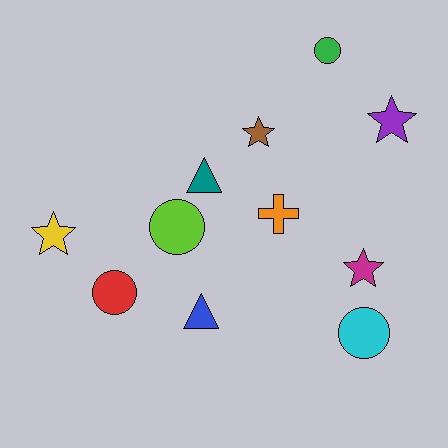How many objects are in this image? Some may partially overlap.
There are 11 objects.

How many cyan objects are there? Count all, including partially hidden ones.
There is 1 cyan object.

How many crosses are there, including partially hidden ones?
There is 1 cross.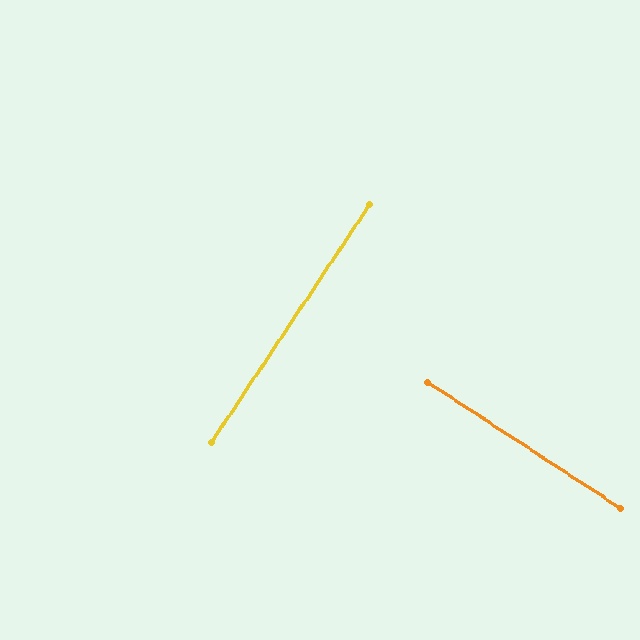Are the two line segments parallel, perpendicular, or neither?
Perpendicular — they meet at approximately 90°.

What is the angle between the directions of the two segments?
Approximately 90 degrees.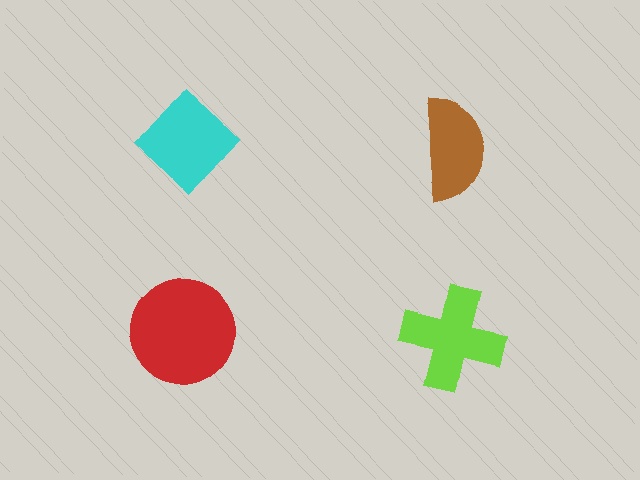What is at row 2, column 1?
A red circle.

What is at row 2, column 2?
A lime cross.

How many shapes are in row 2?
2 shapes.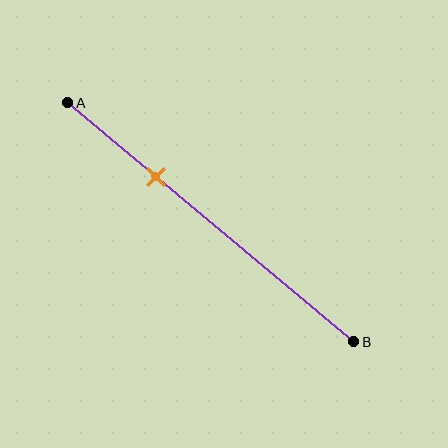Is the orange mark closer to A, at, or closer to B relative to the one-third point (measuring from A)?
The orange mark is approximately at the one-third point of segment AB.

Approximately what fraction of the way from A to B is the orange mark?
The orange mark is approximately 30% of the way from A to B.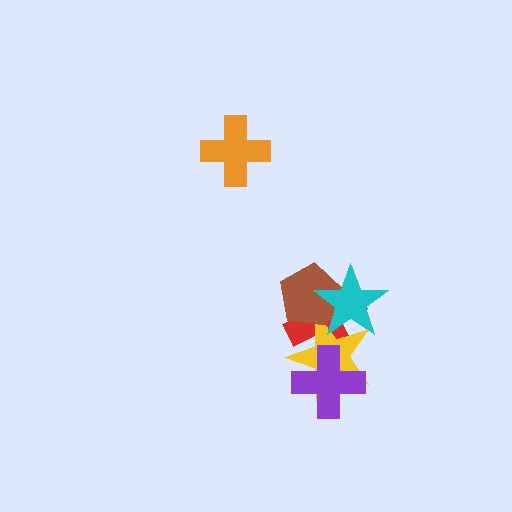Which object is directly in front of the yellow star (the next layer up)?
The purple cross is directly in front of the yellow star.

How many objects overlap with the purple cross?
2 objects overlap with the purple cross.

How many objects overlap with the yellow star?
4 objects overlap with the yellow star.